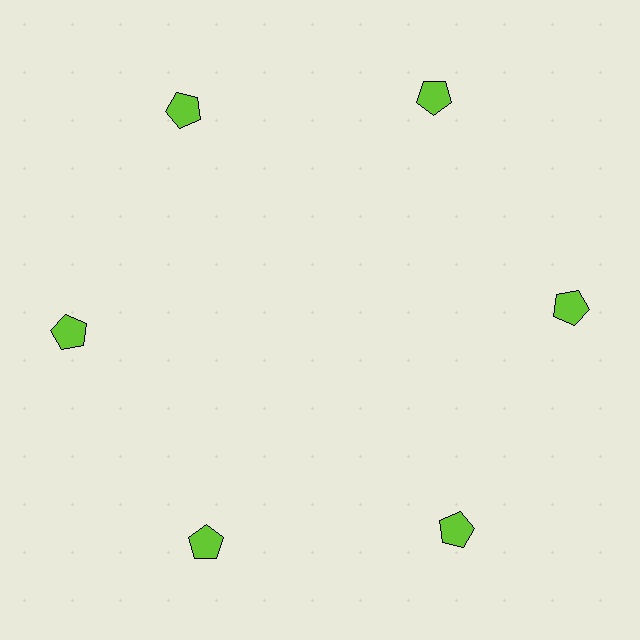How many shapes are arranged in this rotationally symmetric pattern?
There are 6 shapes, arranged in 6 groups of 1.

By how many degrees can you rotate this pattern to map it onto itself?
The pattern maps onto itself every 60 degrees of rotation.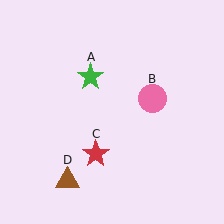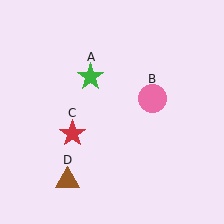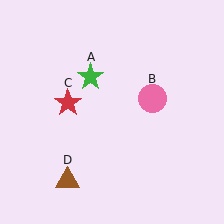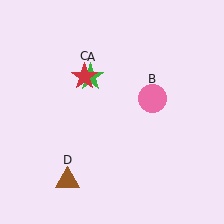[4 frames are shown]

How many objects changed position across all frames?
1 object changed position: red star (object C).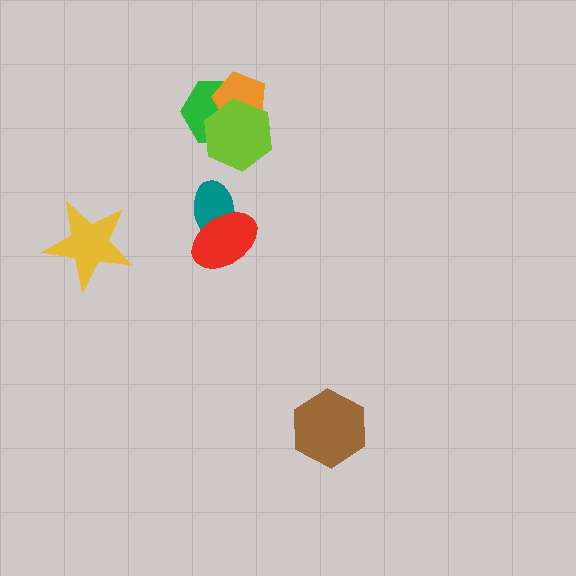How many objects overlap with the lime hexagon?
2 objects overlap with the lime hexagon.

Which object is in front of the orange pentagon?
The lime hexagon is in front of the orange pentagon.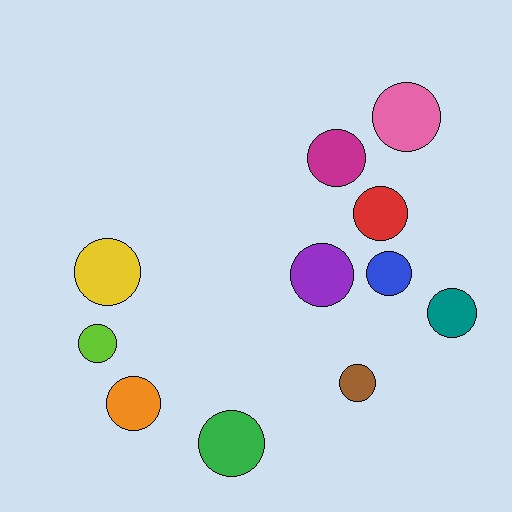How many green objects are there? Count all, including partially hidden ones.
There is 1 green object.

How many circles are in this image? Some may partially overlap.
There are 11 circles.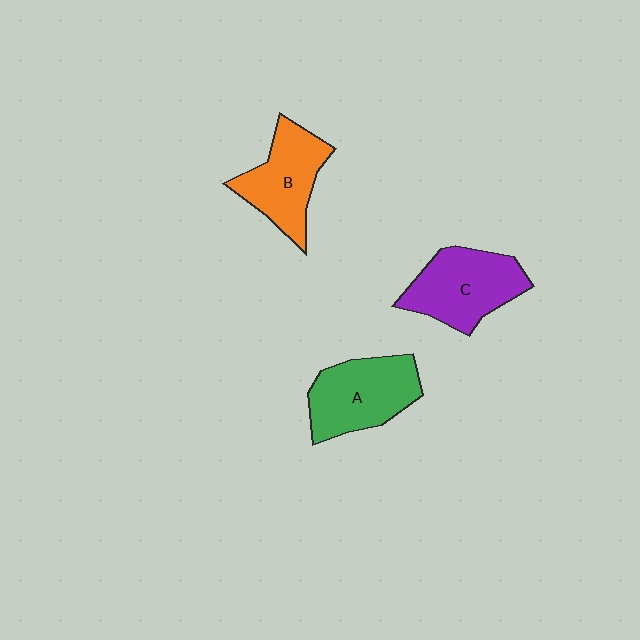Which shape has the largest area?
Shape C (purple).